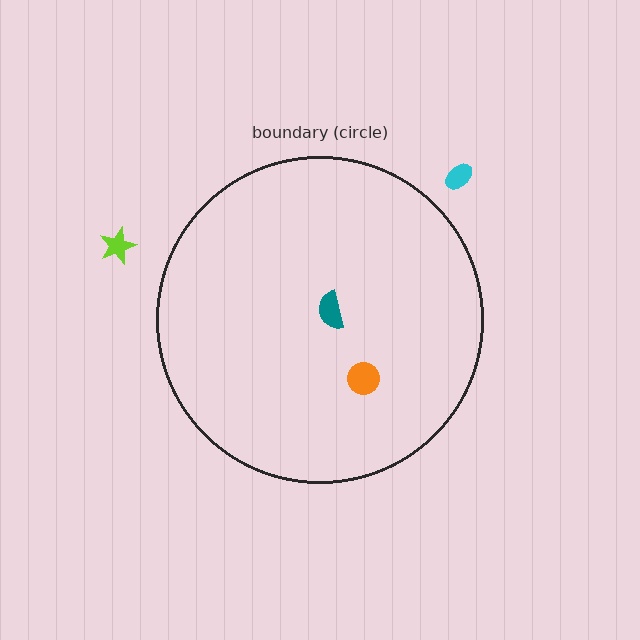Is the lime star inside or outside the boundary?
Outside.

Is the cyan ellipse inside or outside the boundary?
Outside.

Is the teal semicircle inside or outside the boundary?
Inside.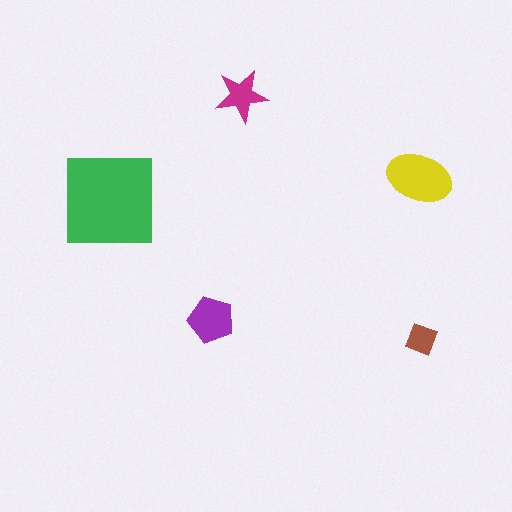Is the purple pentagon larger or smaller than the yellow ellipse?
Smaller.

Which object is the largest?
The green square.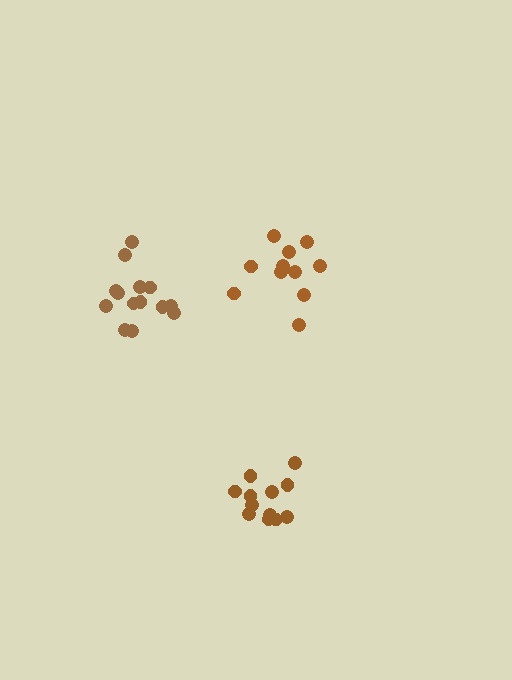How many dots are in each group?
Group 1: 11 dots, Group 2: 12 dots, Group 3: 14 dots (37 total).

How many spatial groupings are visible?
There are 3 spatial groupings.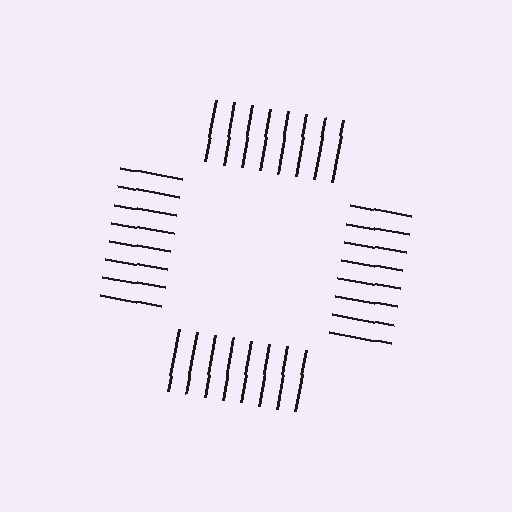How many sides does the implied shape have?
4 sides — the line-ends trace a square.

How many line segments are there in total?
32 — 8 along each of the 4 edges.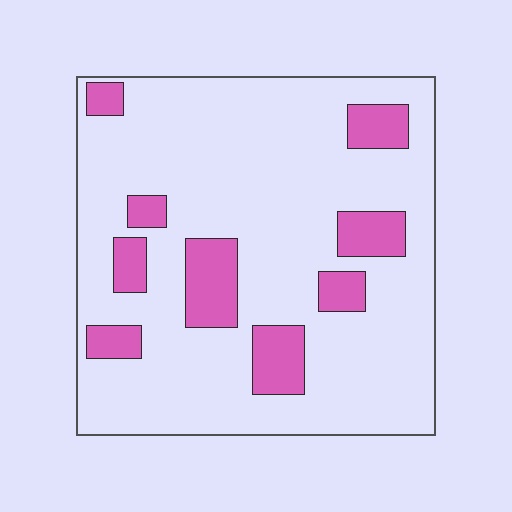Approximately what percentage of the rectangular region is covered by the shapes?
Approximately 20%.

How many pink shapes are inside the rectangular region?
9.